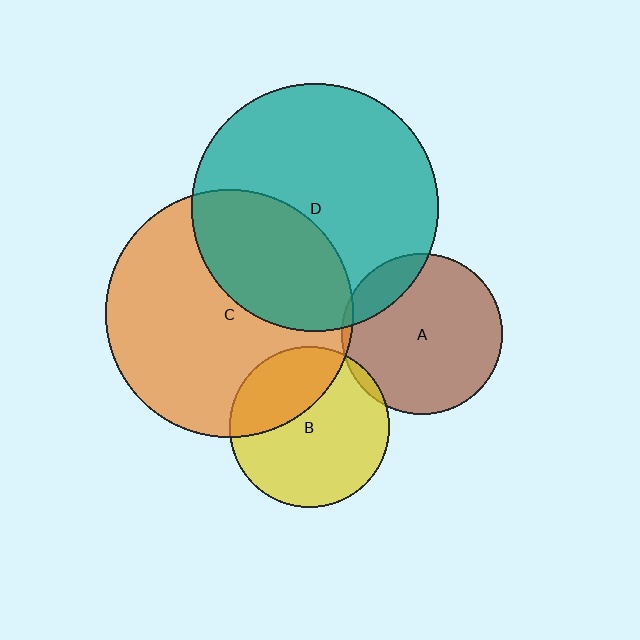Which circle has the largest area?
Circle C (orange).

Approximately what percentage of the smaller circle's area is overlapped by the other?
Approximately 5%.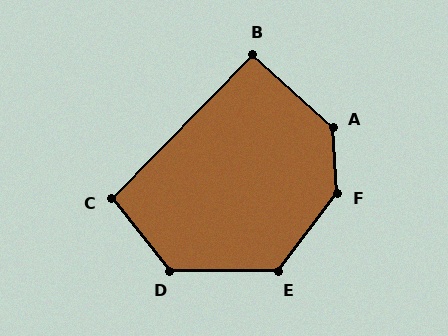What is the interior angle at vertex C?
Approximately 97 degrees (obtuse).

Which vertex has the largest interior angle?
F, at approximately 139 degrees.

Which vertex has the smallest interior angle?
B, at approximately 93 degrees.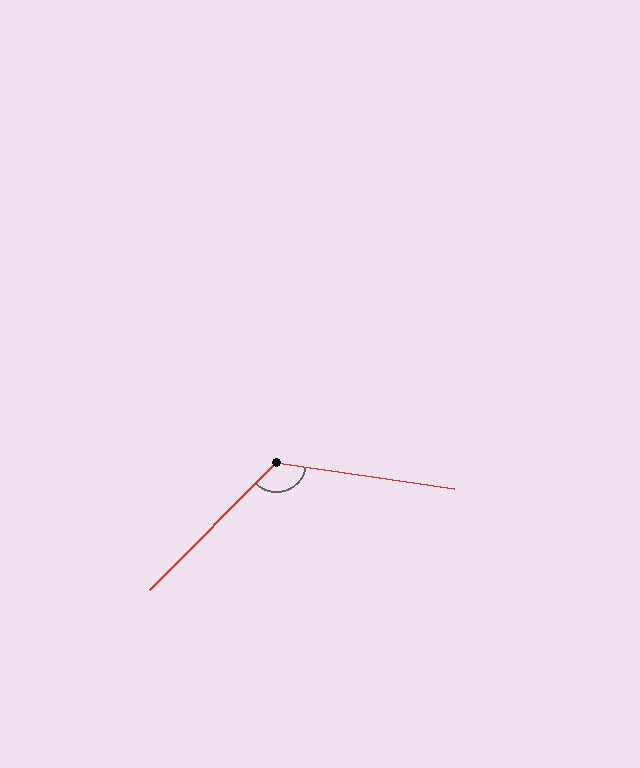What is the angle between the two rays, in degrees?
Approximately 127 degrees.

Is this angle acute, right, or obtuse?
It is obtuse.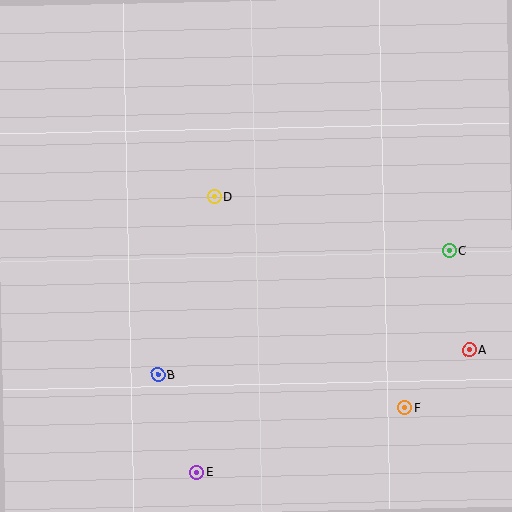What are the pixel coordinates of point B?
Point B is at (158, 375).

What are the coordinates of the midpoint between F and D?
The midpoint between F and D is at (310, 302).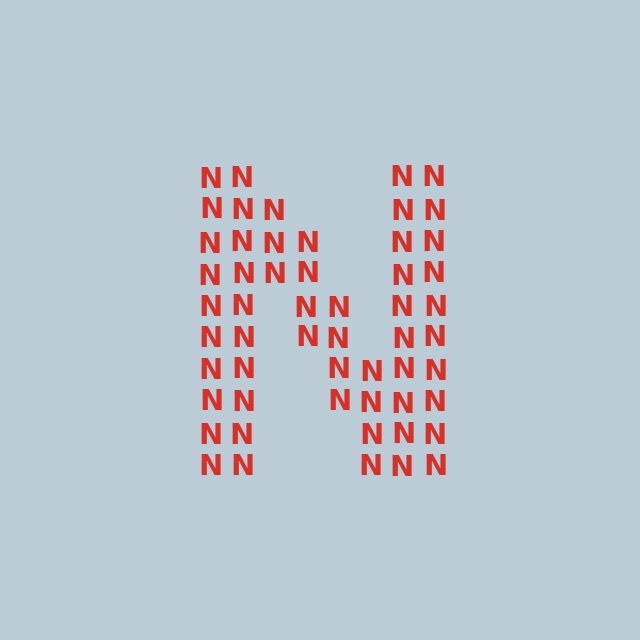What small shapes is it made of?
It is made of small letter N's.